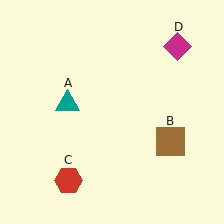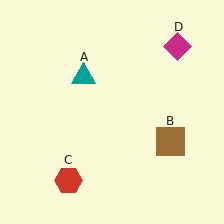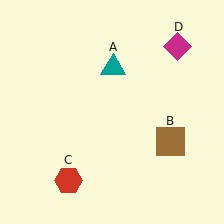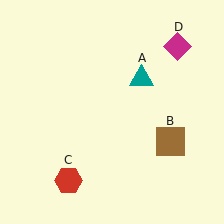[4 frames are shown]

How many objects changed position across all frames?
1 object changed position: teal triangle (object A).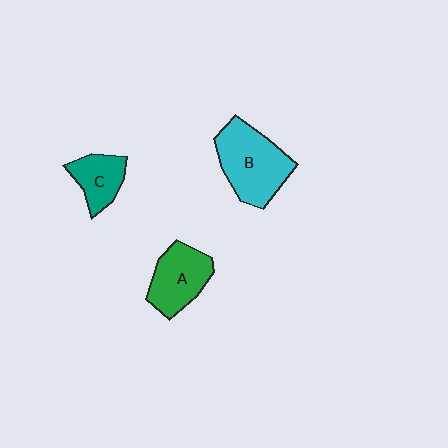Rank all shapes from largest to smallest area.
From largest to smallest: B (cyan), A (green), C (teal).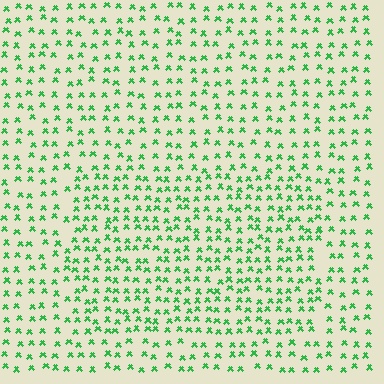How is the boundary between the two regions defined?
The boundary is defined by a change in element density (approximately 1.5x ratio). All elements are the same color, size, and shape.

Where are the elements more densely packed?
The elements are more densely packed inside the rectangle boundary.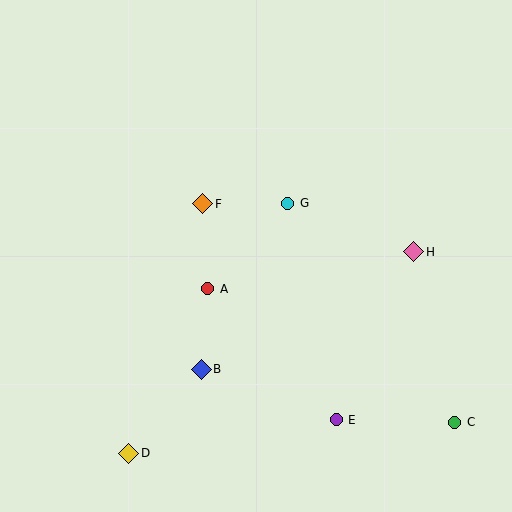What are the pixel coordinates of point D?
Point D is at (129, 453).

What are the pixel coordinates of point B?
Point B is at (201, 369).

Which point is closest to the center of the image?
Point A at (208, 289) is closest to the center.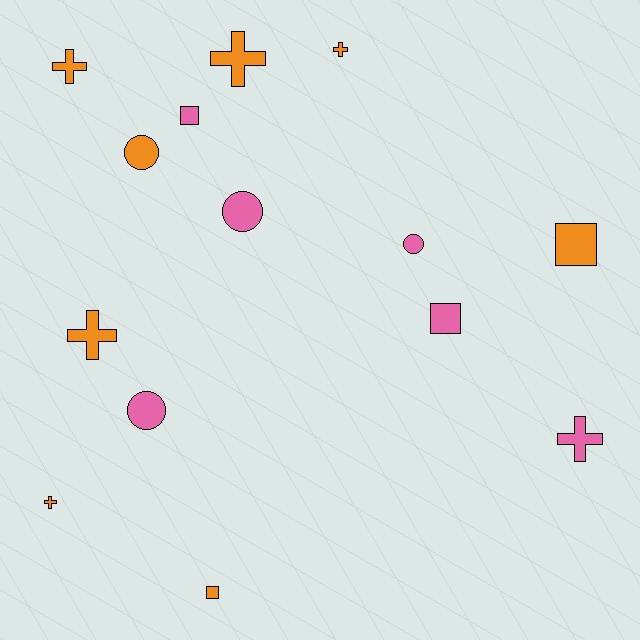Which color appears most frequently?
Orange, with 8 objects.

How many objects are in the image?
There are 14 objects.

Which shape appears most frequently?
Cross, with 6 objects.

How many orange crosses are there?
There are 5 orange crosses.